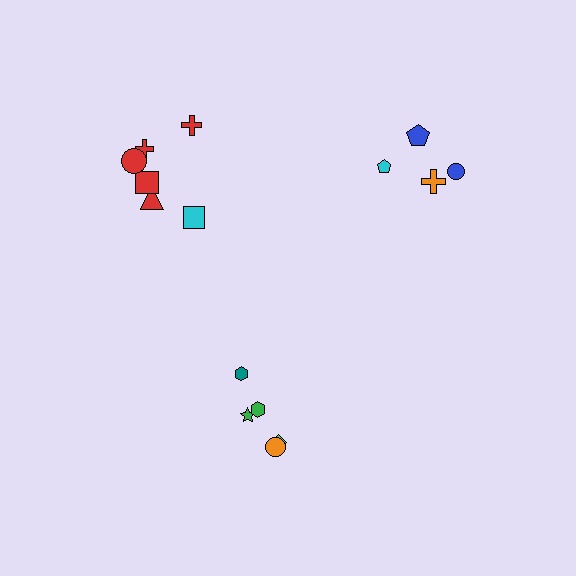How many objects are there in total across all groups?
There are 15 objects.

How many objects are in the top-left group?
There are 6 objects.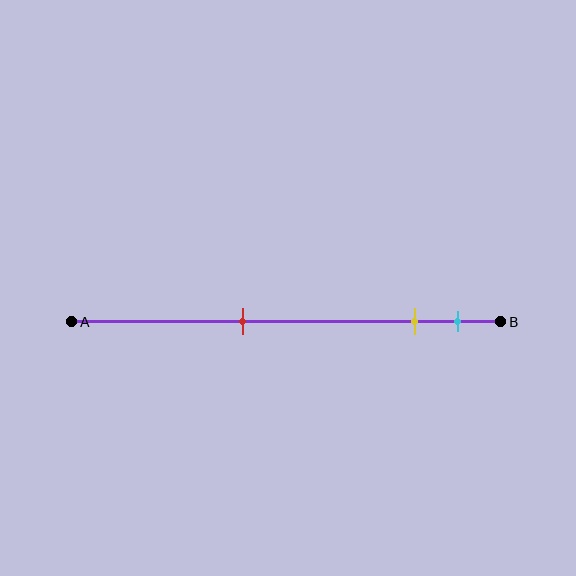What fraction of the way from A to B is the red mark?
The red mark is approximately 40% (0.4) of the way from A to B.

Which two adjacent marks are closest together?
The yellow and cyan marks are the closest adjacent pair.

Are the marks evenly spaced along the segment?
No, the marks are not evenly spaced.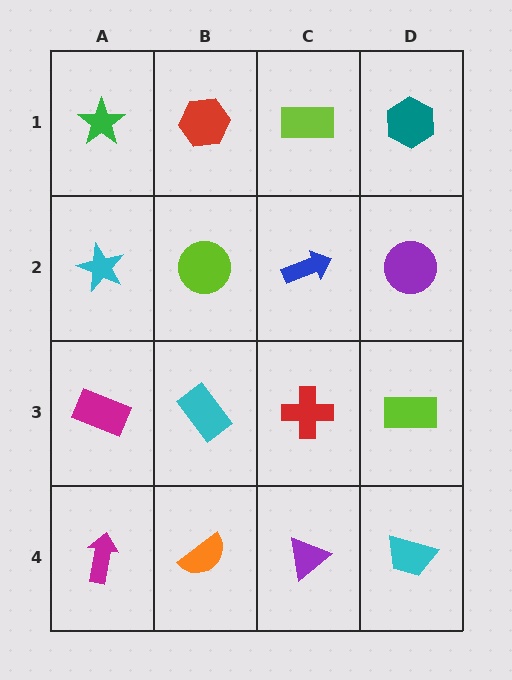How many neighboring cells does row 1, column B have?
3.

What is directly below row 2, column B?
A cyan rectangle.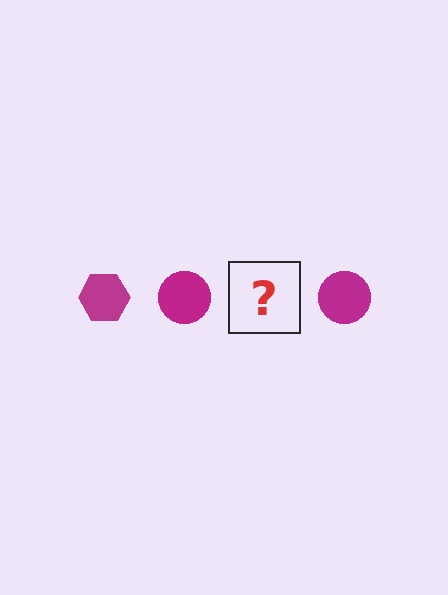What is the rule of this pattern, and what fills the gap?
The rule is that the pattern cycles through hexagon, circle shapes in magenta. The gap should be filled with a magenta hexagon.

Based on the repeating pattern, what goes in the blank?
The blank should be a magenta hexagon.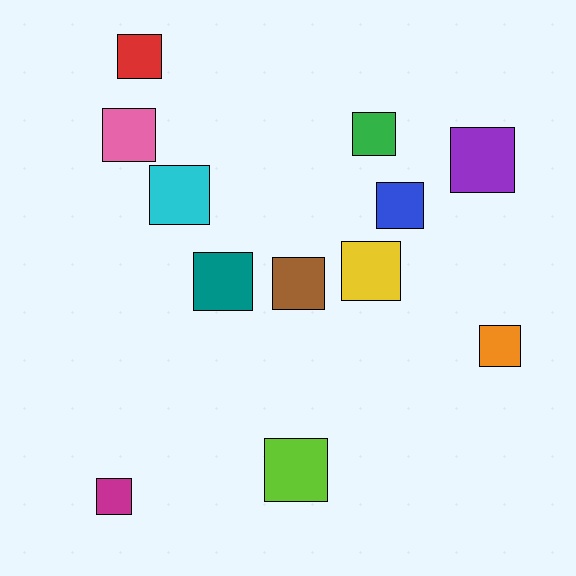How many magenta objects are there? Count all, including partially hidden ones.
There is 1 magenta object.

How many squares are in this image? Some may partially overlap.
There are 12 squares.